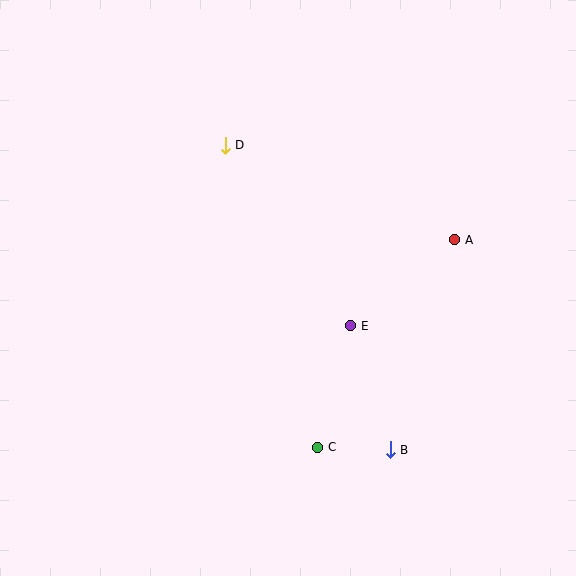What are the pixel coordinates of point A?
Point A is at (455, 240).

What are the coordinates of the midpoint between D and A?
The midpoint between D and A is at (340, 193).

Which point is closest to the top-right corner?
Point A is closest to the top-right corner.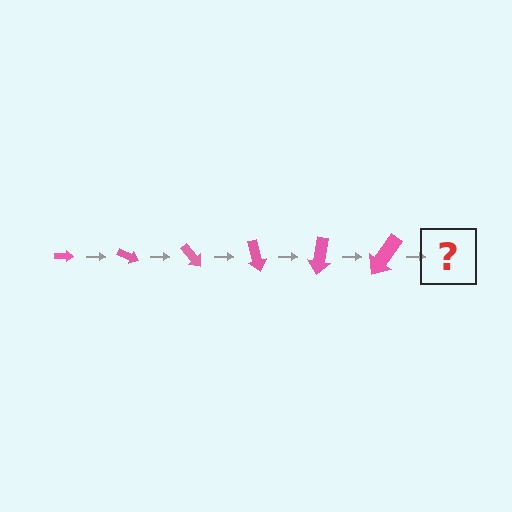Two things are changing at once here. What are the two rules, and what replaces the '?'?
The two rules are that the arrow grows larger each step and it rotates 25 degrees each step. The '?' should be an arrow, larger than the previous one and rotated 150 degrees from the start.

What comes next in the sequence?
The next element should be an arrow, larger than the previous one and rotated 150 degrees from the start.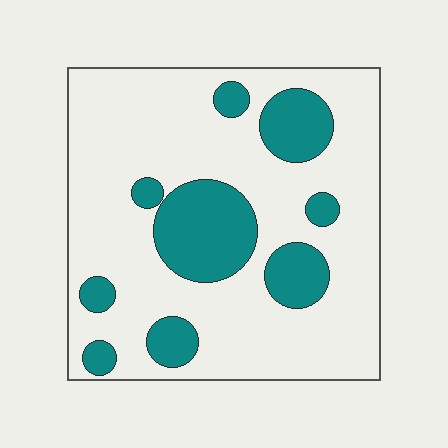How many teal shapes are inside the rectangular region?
9.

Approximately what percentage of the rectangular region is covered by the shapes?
Approximately 25%.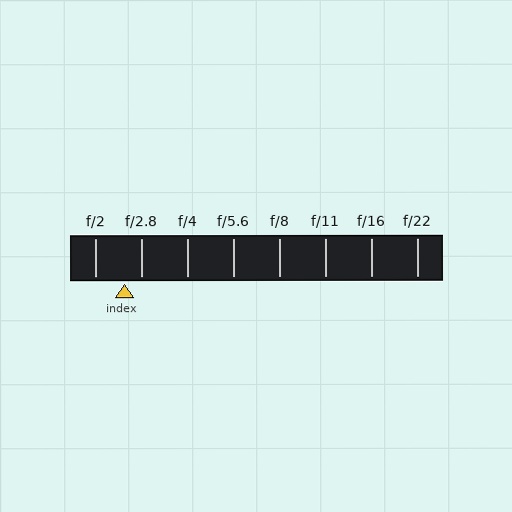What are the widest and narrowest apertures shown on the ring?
The widest aperture shown is f/2 and the narrowest is f/22.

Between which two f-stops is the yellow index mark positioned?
The index mark is between f/2 and f/2.8.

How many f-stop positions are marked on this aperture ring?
There are 8 f-stop positions marked.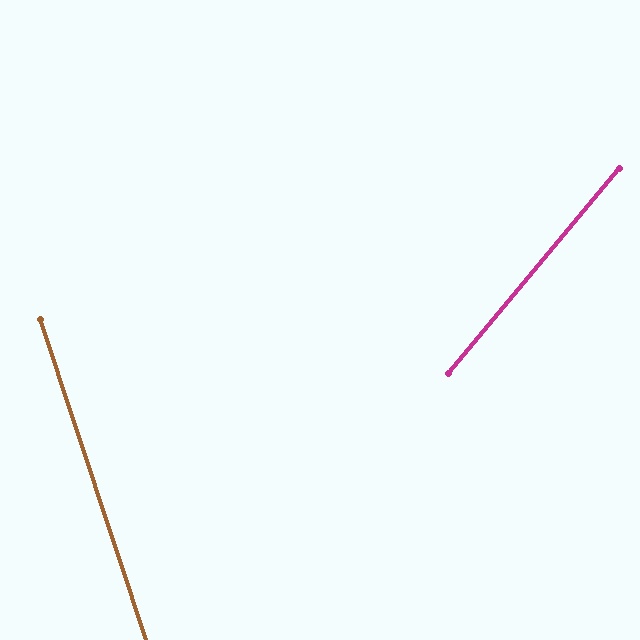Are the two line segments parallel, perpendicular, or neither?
Neither parallel nor perpendicular — they differ by about 58°.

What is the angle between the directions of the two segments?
Approximately 58 degrees.